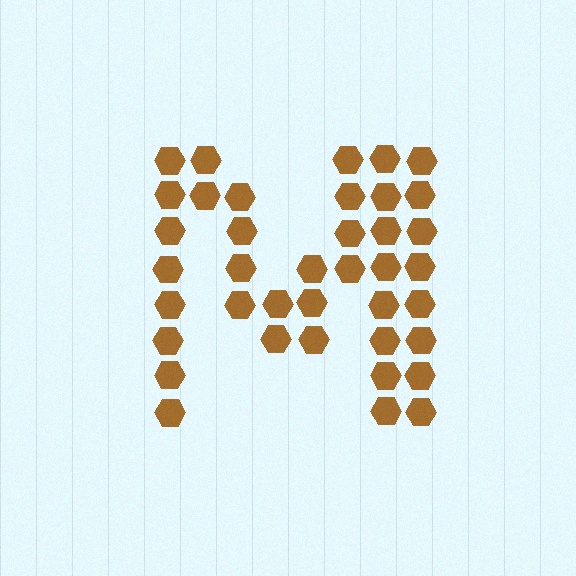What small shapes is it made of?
It is made of small hexagons.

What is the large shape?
The large shape is the letter M.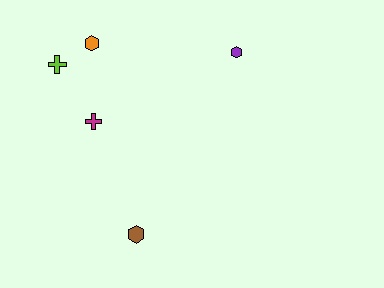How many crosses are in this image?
There are 2 crosses.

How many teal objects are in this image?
There are no teal objects.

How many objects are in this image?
There are 5 objects.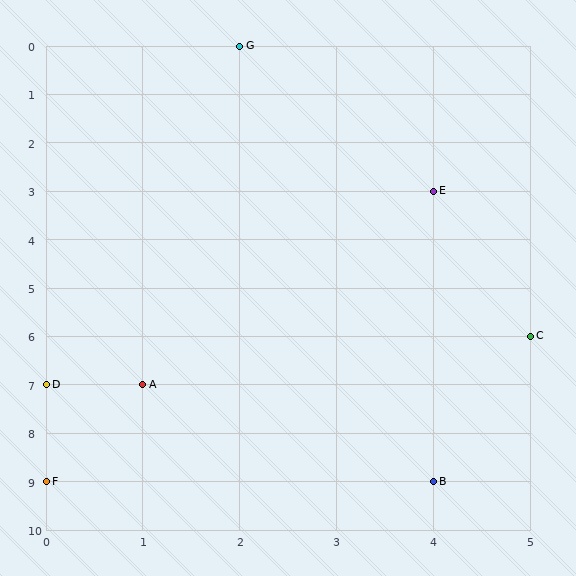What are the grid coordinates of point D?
Point D is at grid coordinates (0, 7).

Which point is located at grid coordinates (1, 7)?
Point A is at (1, 7).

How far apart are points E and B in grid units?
Points E and B are 6 rows apart.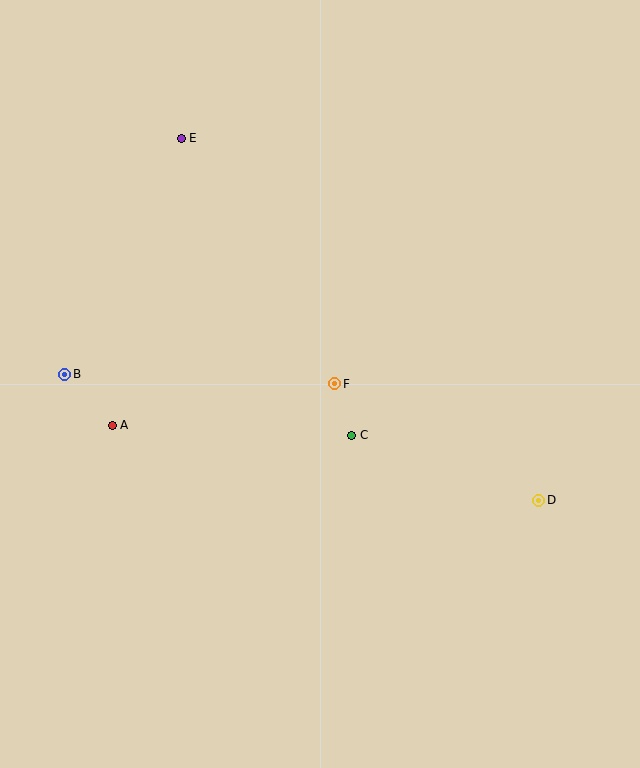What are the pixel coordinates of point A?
Point A is at (112, 425).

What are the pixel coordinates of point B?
Point B is at (65, 374).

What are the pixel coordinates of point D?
Point D is at (539, 500).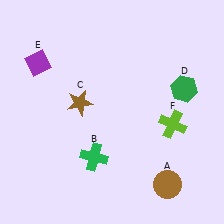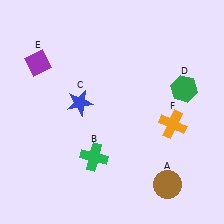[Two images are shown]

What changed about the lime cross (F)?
In Image 1, F is lime. In Image 2, it changed to orange.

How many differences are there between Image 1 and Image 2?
There are 2 differences between the two images.